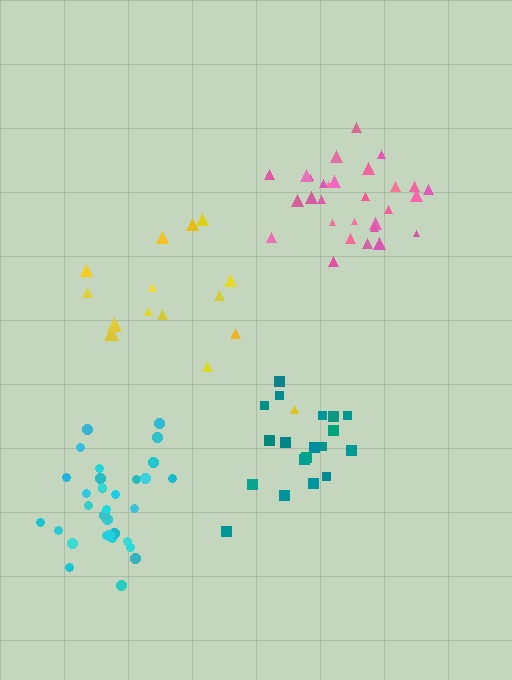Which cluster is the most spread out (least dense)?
Yellow.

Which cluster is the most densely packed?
Pink.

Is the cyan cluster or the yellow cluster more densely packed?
Cyan.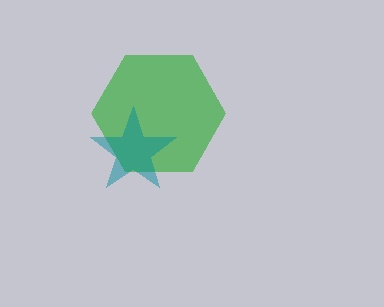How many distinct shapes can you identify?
There are 2 distinct shapes: a green hexagon, a teal star.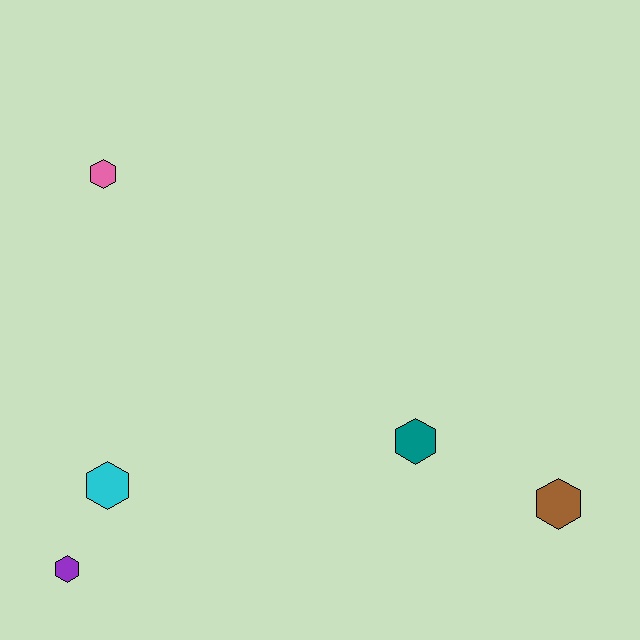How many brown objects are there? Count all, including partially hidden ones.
There is 1 brown object.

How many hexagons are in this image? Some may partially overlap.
There are 5 hexagons.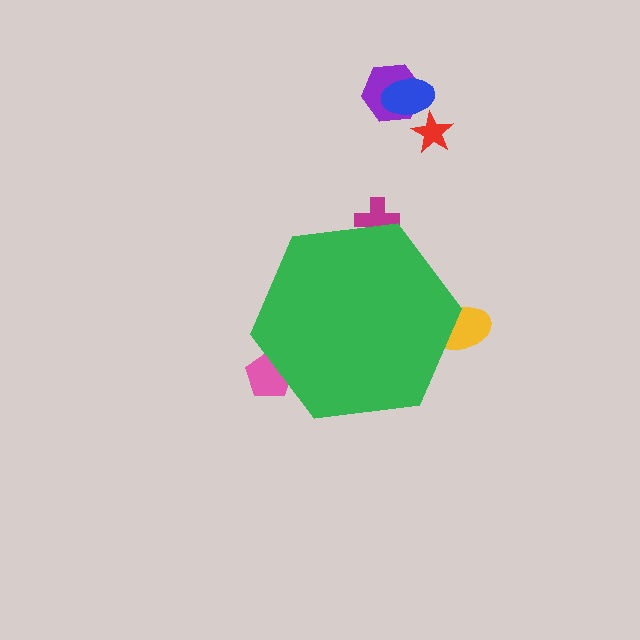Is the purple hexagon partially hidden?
No, the purple hexagon is fully visible.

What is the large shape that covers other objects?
A green hexagon.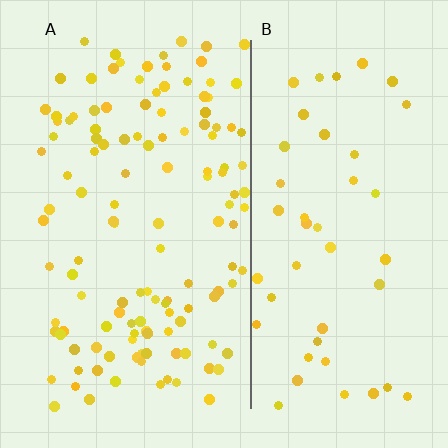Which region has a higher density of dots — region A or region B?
A (the left).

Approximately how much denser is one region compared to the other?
Approximately 2.7× — region A over region B.